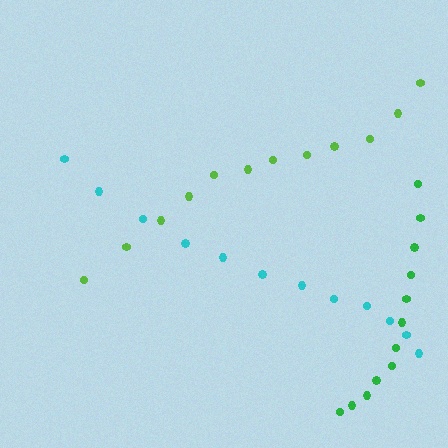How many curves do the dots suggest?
There are 3 distinct paths.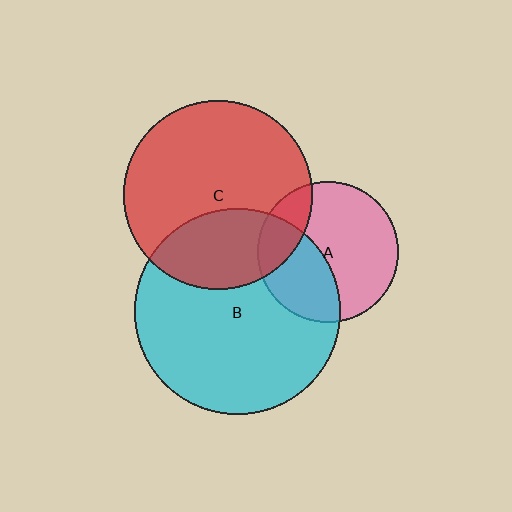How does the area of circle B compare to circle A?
Approximately 2.1 times.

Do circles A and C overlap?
Yes.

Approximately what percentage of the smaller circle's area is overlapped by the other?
Approximately 20%.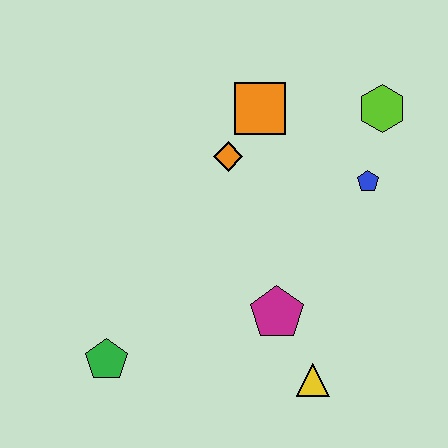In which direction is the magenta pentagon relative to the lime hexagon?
The magenta pentagon is below the lime hexagon.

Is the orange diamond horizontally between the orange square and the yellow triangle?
No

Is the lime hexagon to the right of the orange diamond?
Yes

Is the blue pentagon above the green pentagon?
Yes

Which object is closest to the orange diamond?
The orange square is closest to the orange diamond.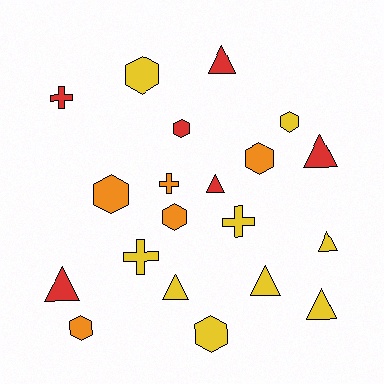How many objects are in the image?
There are 20 objects.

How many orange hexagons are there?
There are 4 orange hexagons.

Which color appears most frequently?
Yellow, with 9 objects.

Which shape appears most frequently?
Triangle, with 8 objects.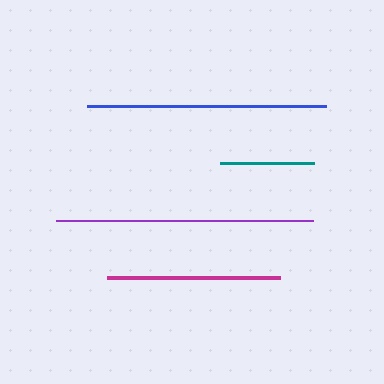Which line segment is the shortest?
The teal line is the shortest at approximately 93 pixels.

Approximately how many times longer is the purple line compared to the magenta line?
The purple line is approximately 1.5 times the length of the magenta line.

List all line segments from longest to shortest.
From longest to shortest: purple, blue, magenta, teal.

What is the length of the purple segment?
The purple segment is approximately 257 pixels long.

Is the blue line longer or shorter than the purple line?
The purple line is longer than the blue line.